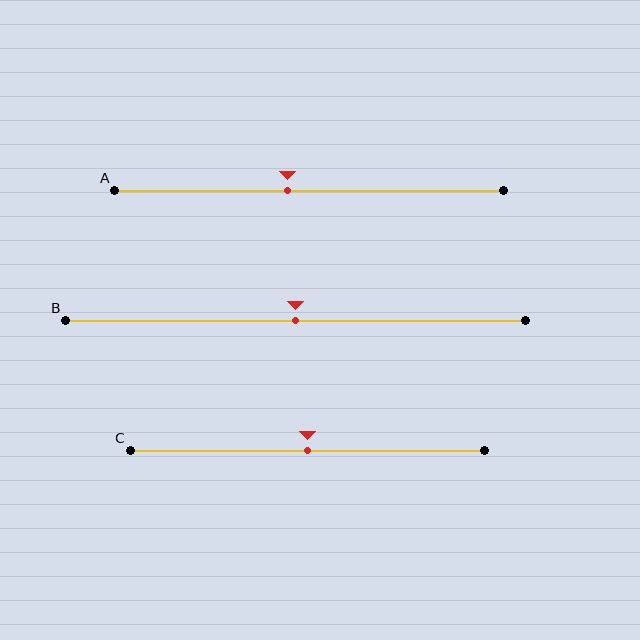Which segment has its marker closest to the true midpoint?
Segment B has its marker closest to the true midpoint.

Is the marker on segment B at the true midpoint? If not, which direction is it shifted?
Yes, the marker on segment B is at the true midpoint.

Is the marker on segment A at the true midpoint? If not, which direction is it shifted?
No, the marker on segment A is shifted to the left by about 6% of the segment length.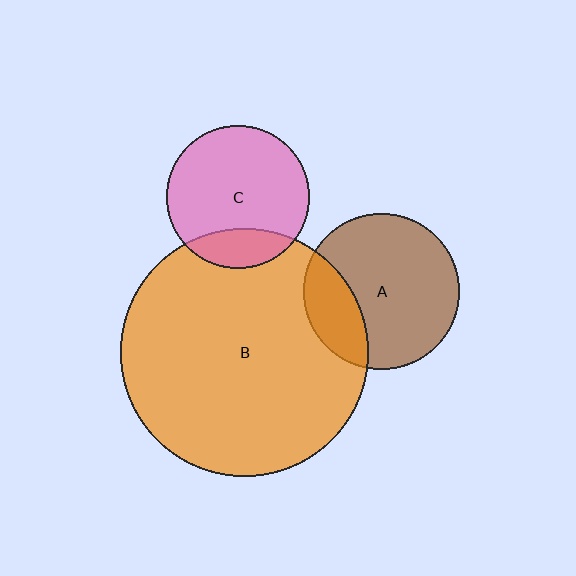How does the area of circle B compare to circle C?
Approximately 3.0 times.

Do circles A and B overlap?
Yes.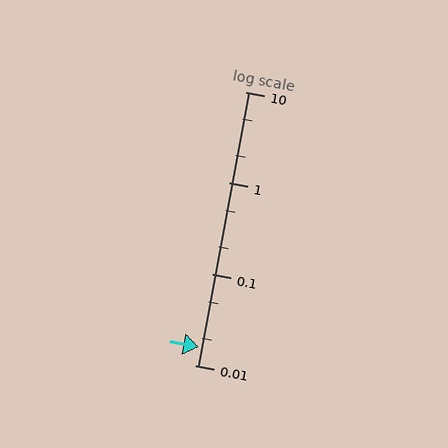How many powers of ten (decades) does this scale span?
The scale spans 3 decades, from 0.01 to 10.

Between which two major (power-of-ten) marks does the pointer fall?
The pointer is between 0.01 and 0.1.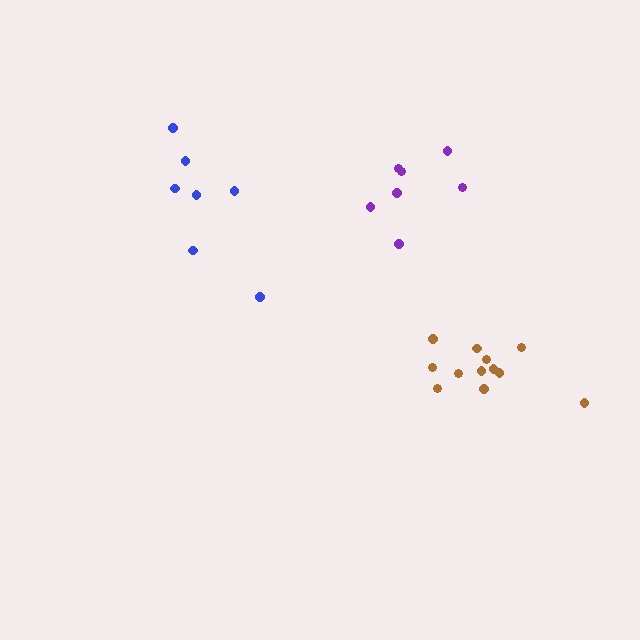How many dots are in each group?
Group 1: 7 dots, Group 2: 7 dots, Group 3: 12 dots (26 total).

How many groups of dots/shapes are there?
There are 3 groups.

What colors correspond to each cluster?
The clusters are colored: purple, blue, brown.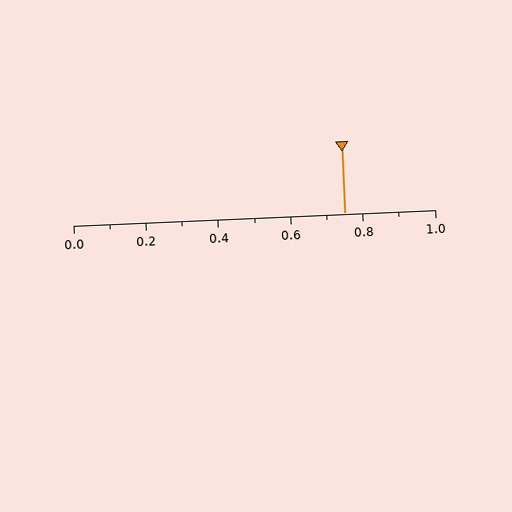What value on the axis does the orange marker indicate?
The marker indicates approximately 0.75.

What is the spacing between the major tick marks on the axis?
The major ticks are spaced 0.2 apart.